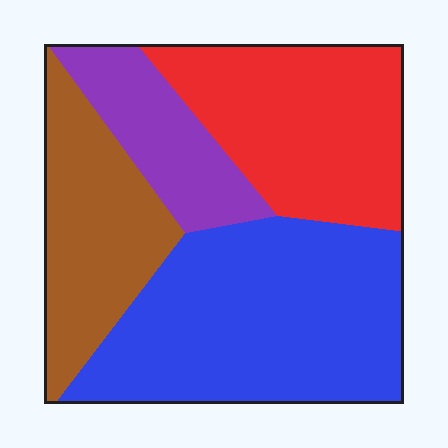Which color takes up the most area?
Blue, at roughly 40%.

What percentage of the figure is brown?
Brown covers roughly 20% of the figure.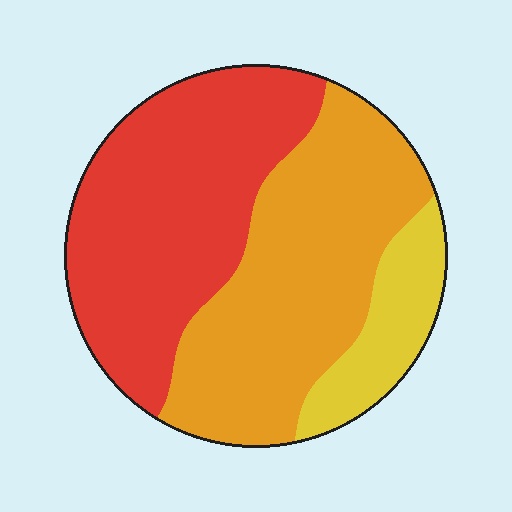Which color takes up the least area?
Yellow, at roughly 15%.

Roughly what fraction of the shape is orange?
Orange takes up between a third and a half of the shape.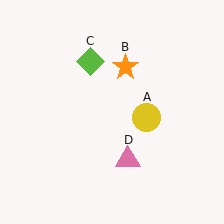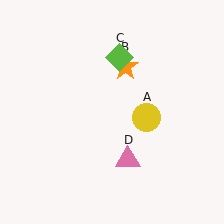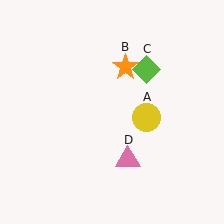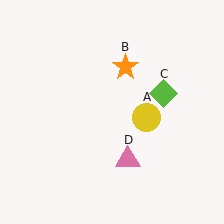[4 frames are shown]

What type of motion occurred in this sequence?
The lime diamond (object C) rotated clockwise around the center of the scene.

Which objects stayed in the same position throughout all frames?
Yellow circle (object A) and orange star (object B) and pink triangle (object D) remained stationary.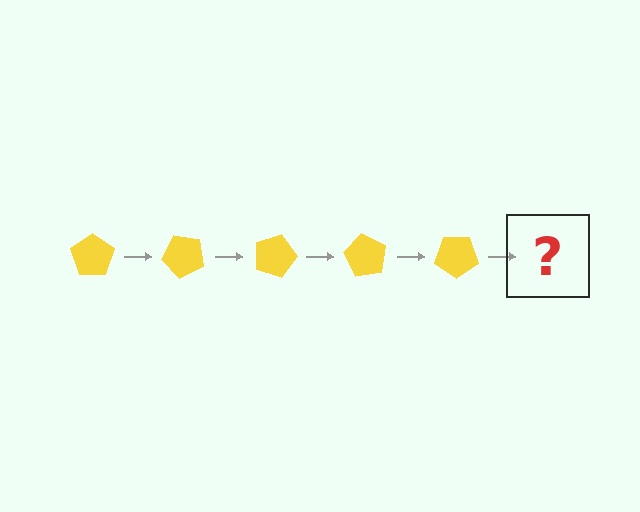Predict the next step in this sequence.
The next step is a yellow pentagon rotated 225 degrees.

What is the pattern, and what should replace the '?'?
The pattern is that the pentagon rotates 45 degrees each step. The '?' should be a yellow pentagon rotated 225 degrees.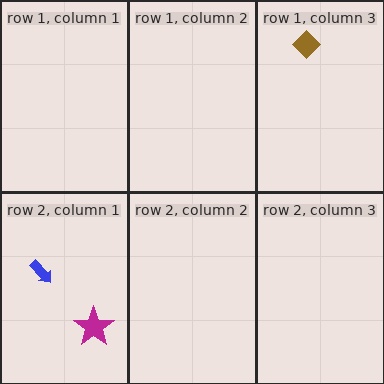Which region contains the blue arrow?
The row 2, column 1 region.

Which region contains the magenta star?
The row 2, column 1 region.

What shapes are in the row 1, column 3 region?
The brown diamond.